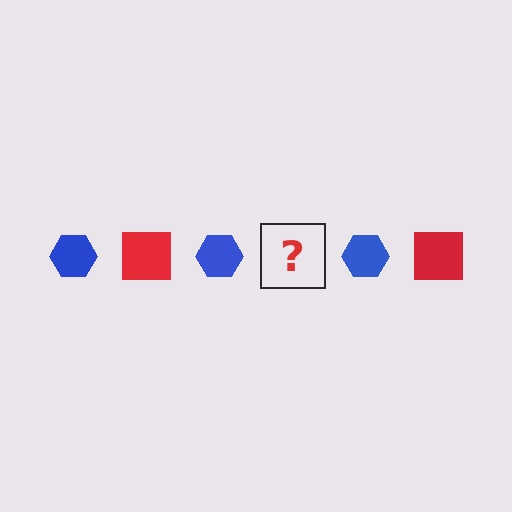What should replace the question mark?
The question mark should be replaced with a red square.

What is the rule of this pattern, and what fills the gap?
The rule is that the pattern alternates between blue hexagon and red square. The gap should be filled with a red square.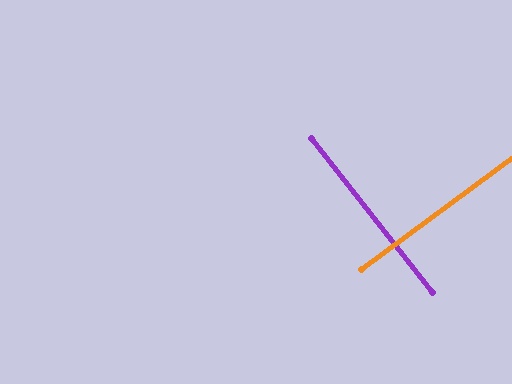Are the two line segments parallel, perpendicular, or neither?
Perpendicular — they meet at approximately 88°.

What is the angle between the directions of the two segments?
Approximately 88 degrees.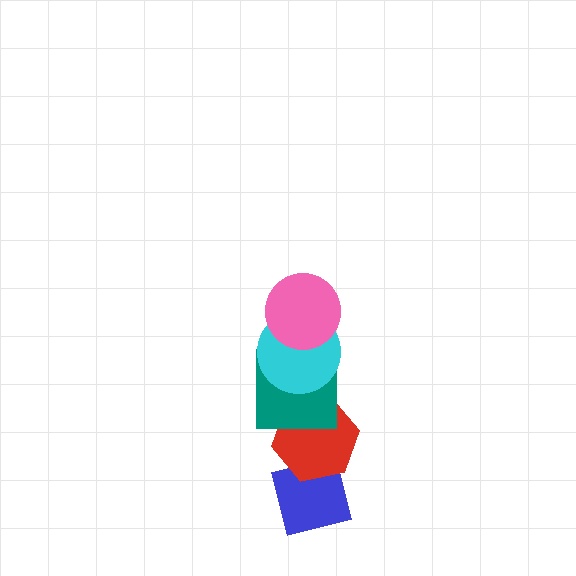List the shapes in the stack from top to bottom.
From top to bottom: the pink circle, the cyan circle, the teal square, the red hexagon, the blue square.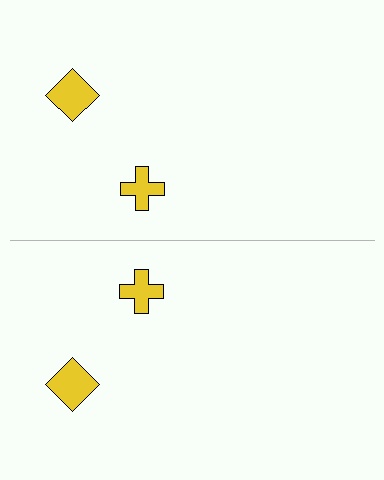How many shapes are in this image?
There are 4 shapes in this image.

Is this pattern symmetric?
Yes, this pattern has bilateral (reflection) symmetry.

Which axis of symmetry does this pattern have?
The pattern has a horizontal axis of symmetry running through the center of the image.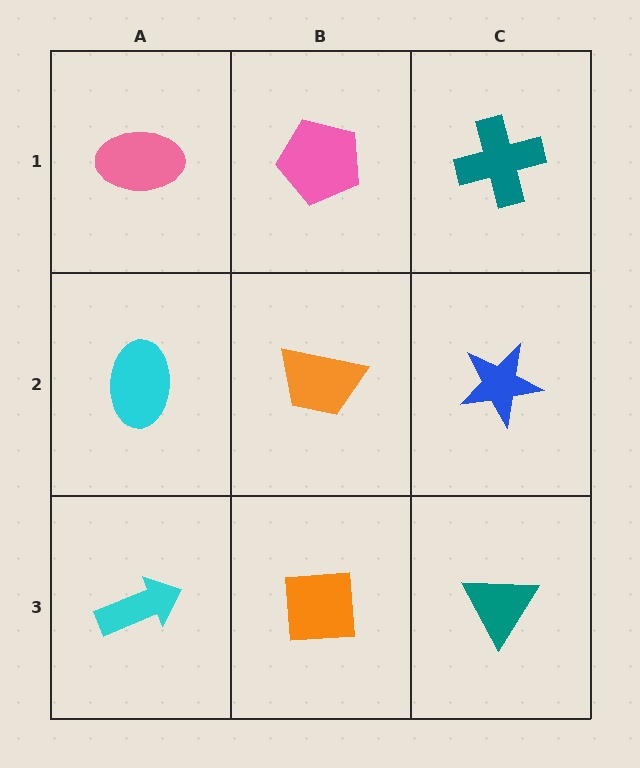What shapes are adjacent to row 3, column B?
An orange trapezoid (row 2, column B), a cyan arrow (row 3, column A), a teal triangle (row 3, column C).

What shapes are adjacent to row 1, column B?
An orange trapezoid (row 2, column B), a pink ellipse (row 1, column A), a teal cross (row 1, column C).